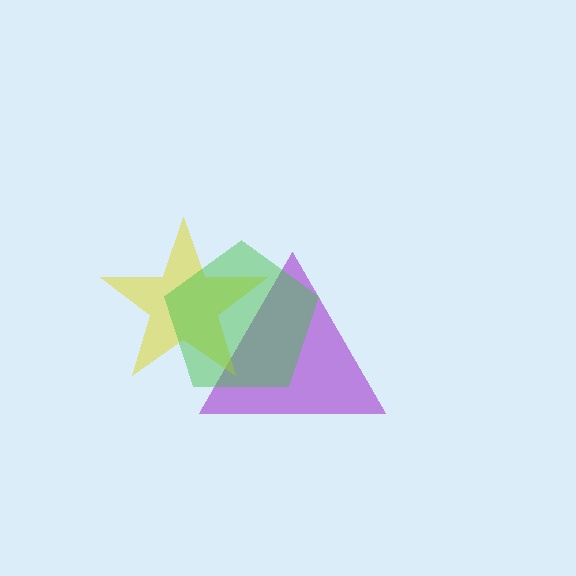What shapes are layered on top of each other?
The layered shapes are: a purple triangle, a yellow star, a green pentagon.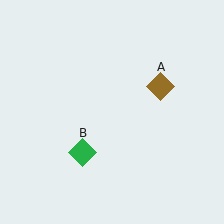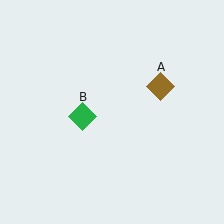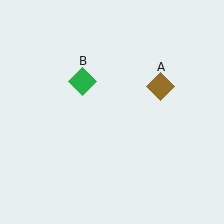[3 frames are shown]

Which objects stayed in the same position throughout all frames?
Brown diamond (object A) remained stationary.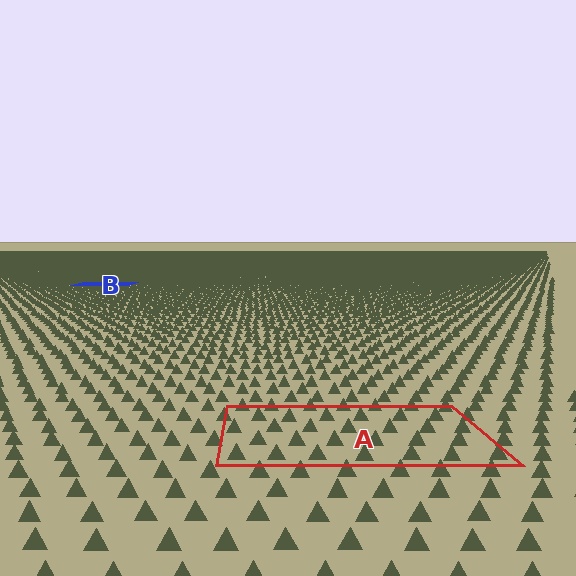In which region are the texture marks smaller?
The texture marks are smaller in region B, because it is farther away.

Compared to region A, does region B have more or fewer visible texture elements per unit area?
Region B has more texture elements per unit area — they are packed more densely because it is farther away.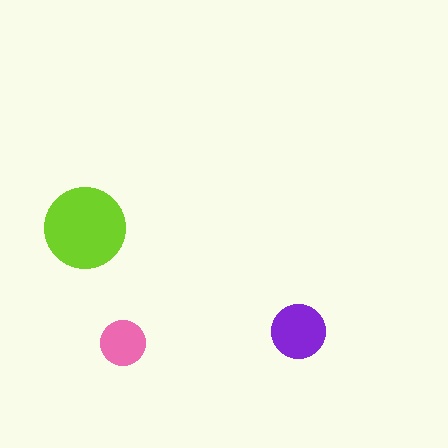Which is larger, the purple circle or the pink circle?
The purple one.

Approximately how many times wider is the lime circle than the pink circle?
About 2 times wider.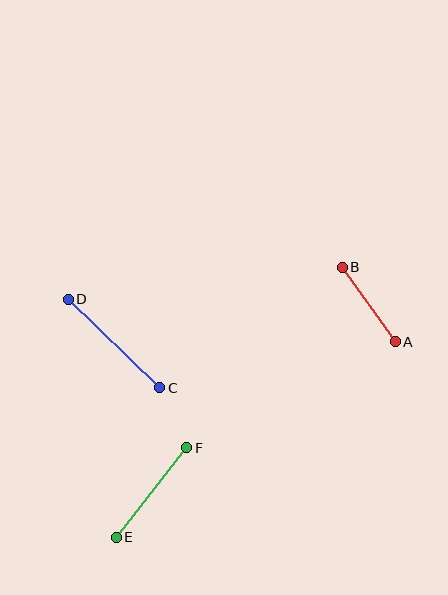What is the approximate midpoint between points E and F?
The midpoint is at approximately (152, 492) pixels.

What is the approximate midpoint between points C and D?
The midpoint is at approximately (114, 344) pixels.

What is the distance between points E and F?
The distance is approximately 114 pixels.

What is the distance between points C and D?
The distance is approximately 127 pixels.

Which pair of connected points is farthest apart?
Points C and D are farthest apart.